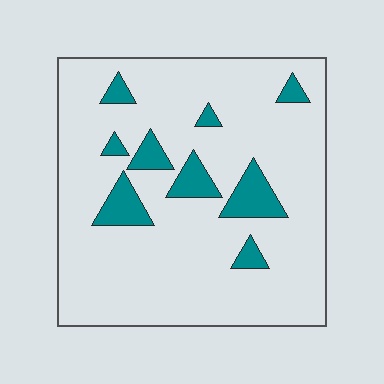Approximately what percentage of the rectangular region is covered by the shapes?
Approximately 15%.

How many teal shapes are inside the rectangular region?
9.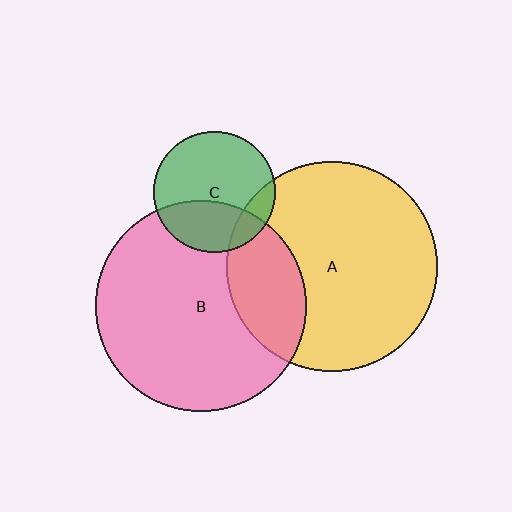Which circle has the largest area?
Circle B (pink).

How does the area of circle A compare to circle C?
Approximately 3.0 times.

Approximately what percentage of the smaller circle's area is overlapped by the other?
Approximately 35%.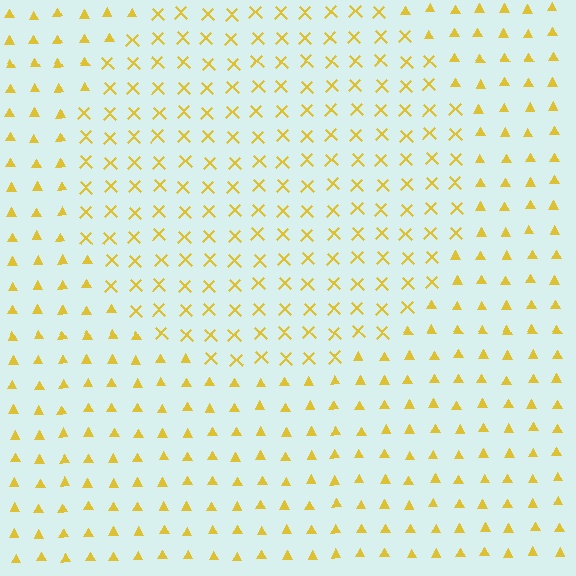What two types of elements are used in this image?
The image uses X marks inside the circle region and triangles outside it.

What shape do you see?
I see a circle.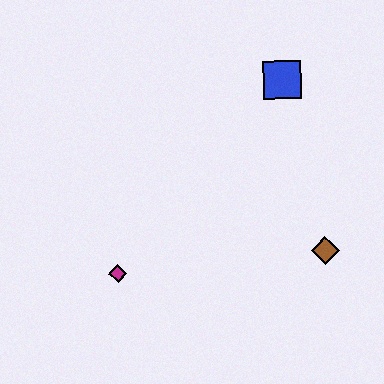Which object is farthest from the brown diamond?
The magenta diamond is farthest from the brown diamond.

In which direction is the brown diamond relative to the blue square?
The brown diamond is below the blue square.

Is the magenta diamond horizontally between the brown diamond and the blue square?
No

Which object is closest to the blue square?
The brown diamond is closest to the blue square.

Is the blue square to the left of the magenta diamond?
No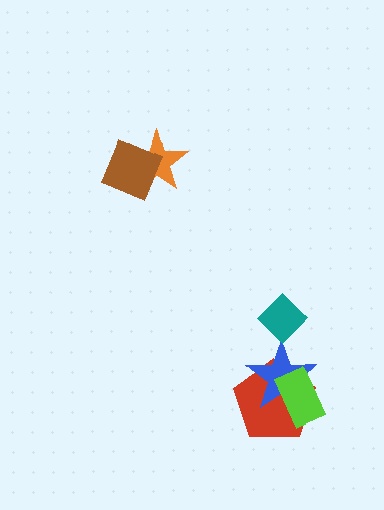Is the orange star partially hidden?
Yes, it is partially covered by another shape.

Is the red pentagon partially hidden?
Yes, it is partially covered by another shape.